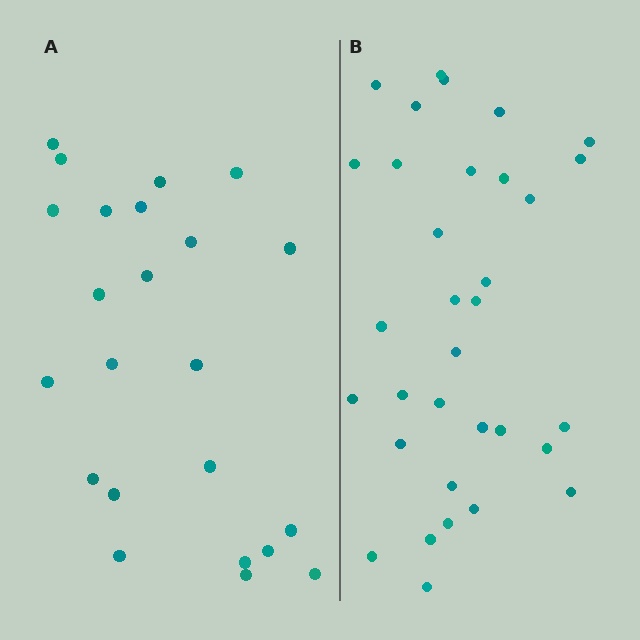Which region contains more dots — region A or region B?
Region B (the right region) has more dots.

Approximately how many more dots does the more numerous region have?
Region B has roughly 10 or so more dots than region A.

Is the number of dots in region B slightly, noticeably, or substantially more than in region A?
Region B has noticeably more, but not dramatically so. The ratio is roughly 1.4 to 1.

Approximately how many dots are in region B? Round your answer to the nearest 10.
About 30 dots. (The exact count is 33, which rounds to 30.)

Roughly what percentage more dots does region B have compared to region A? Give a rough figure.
About 45% more.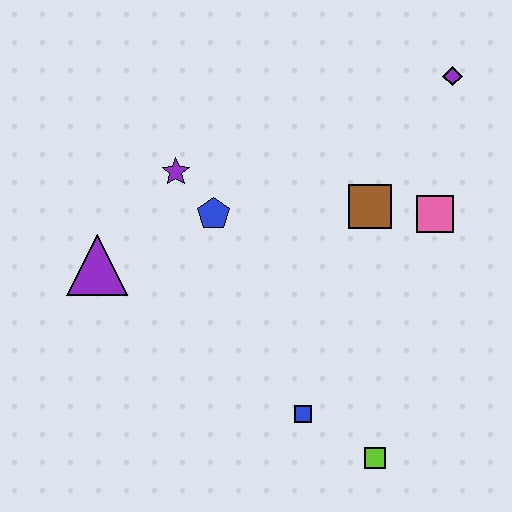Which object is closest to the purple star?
The blue pentagon is closest to the purple star.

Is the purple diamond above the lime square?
Yes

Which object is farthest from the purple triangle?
The purple diamond is farthest from the purple triangle.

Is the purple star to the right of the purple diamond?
No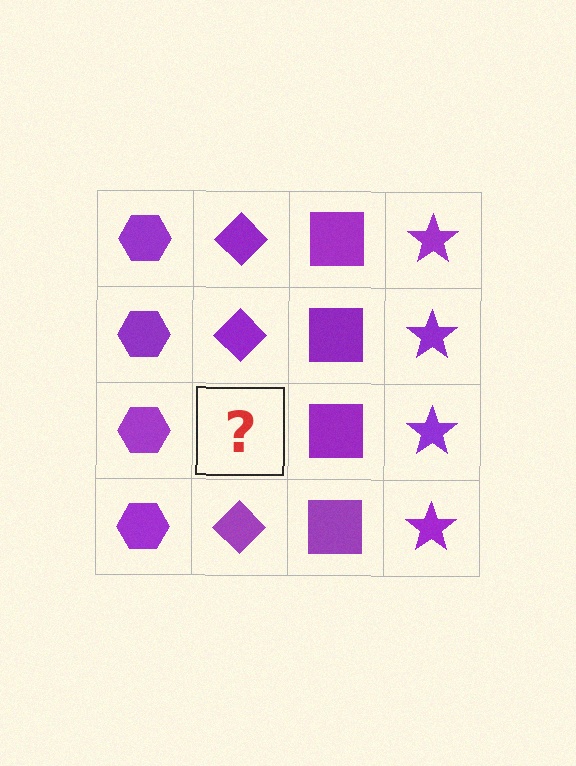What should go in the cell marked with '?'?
The missing cell should contain a purple diamond.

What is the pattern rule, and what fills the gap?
The rule is that each column has a consistent shape. The gap should be filled with a purple diamond.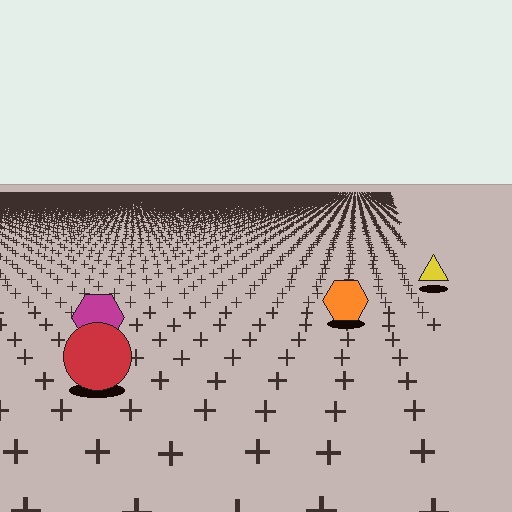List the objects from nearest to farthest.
From nearest to farthest: the red circle, the magenta hexagon, the orange hexagon, the yellow triangle.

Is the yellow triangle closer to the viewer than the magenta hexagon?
No. The magenta hexagon is closer — you can tell from the texture gradient: the ground texture is coarser near it.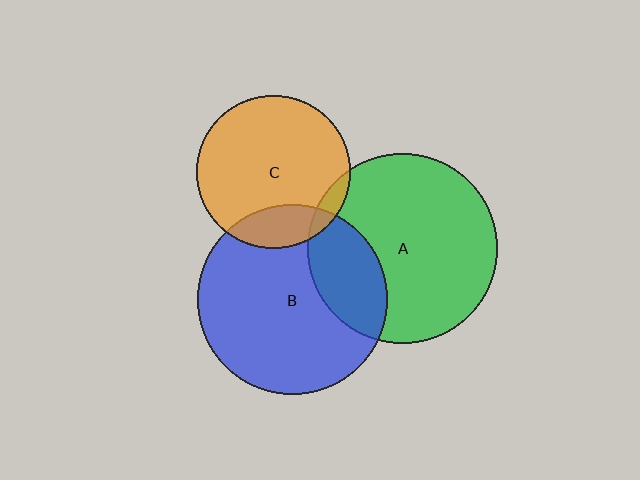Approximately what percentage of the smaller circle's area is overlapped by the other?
Approximately 25%.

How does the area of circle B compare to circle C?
Approximately 1.5 times.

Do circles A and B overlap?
Yes.